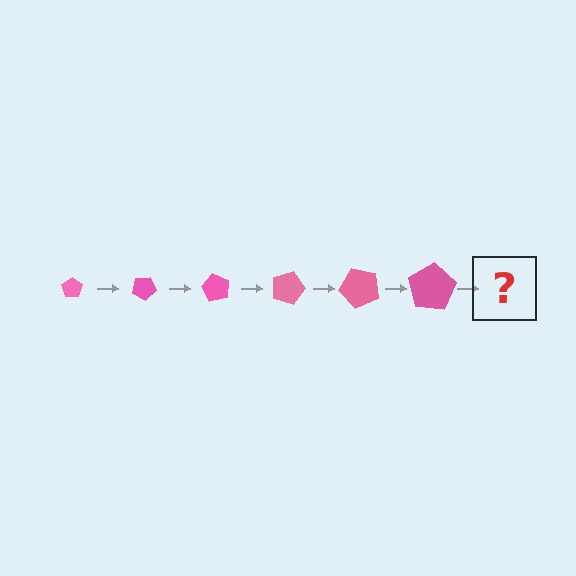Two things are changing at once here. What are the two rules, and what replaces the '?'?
The two rules are that the pentagon grows larger each step and it rotates 30 degrees each step. The '?' should be a pentagon, larger than the previous one and rotated 180 degrees from the start.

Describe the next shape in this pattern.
It should be a pentagon, larger than the previous one and rotated 180 degrees from the start.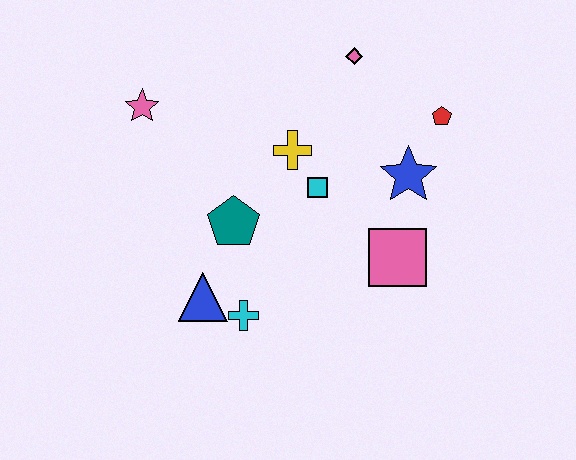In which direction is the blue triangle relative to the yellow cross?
The blue triangle is below the yellow cross.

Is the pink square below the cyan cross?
No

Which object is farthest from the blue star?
The pink star is farthest from the blue star.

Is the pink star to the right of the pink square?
No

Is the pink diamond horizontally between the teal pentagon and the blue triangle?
No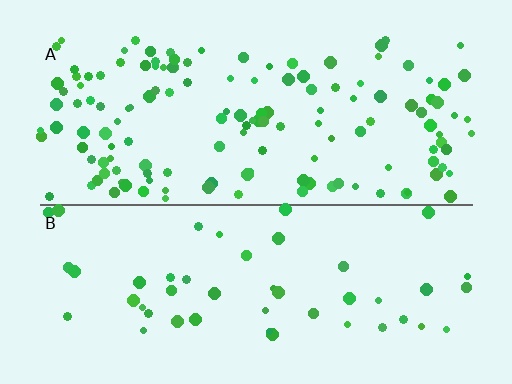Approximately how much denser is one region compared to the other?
Approximately 2.9× — region A over region B.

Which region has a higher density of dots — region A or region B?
A (the top).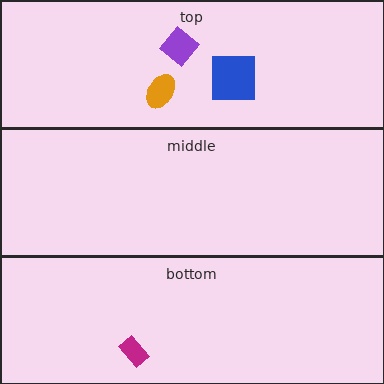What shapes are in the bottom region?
The magenta rectangle.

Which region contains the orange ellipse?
The top region.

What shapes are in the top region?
The blue square, the orange ellipse, the purple diamond.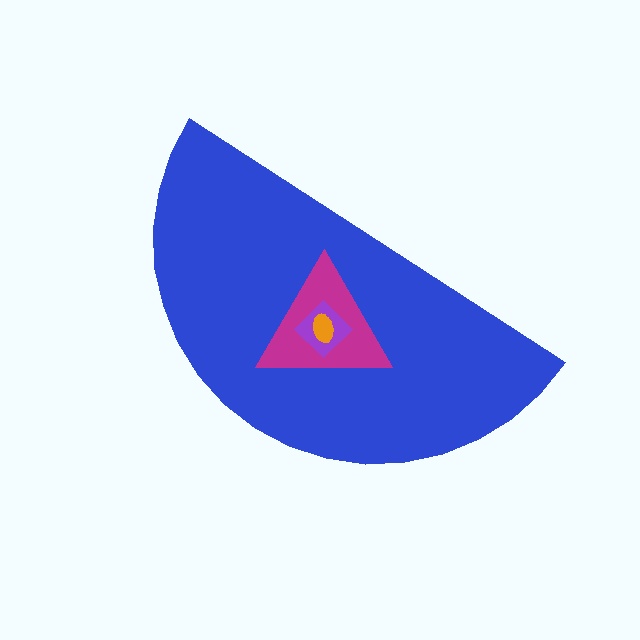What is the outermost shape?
The blue semicircle.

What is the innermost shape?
The orange ellipse.